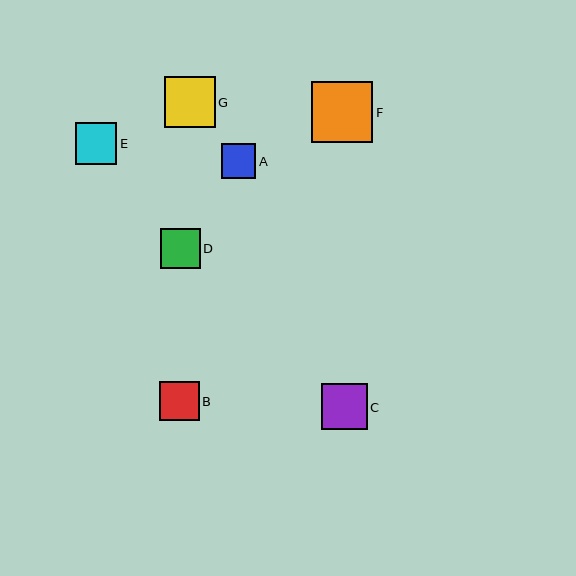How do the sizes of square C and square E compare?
Square C and square E are approximately the same size.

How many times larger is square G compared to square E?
Square G is approximately 1.2 times the size of square E.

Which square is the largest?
Square F is the largest with a size of approximately 61 pixels.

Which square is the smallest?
Square A is the smallest with a size of approximately 35 pixels.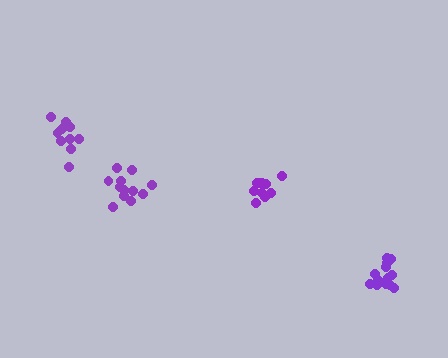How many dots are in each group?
Group 1: 13 dots, Group 2: 10 dots, Group 3: 12 dots, Group 4: 10 dots (45 total).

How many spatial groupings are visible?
There are 4 spatial groupings.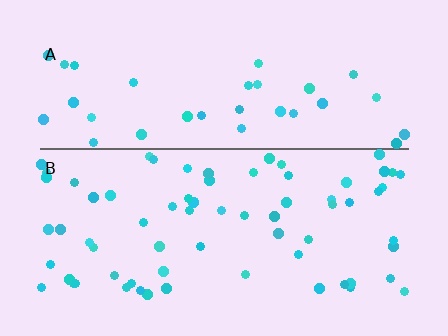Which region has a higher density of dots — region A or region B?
B (the bottom).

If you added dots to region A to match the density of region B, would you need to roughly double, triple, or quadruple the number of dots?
Approximately double.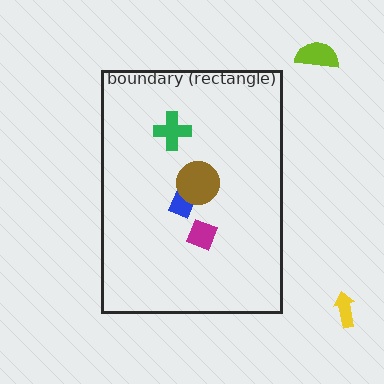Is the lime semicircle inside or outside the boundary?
Outside.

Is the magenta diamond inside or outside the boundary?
Inside.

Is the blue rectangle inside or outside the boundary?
Inside.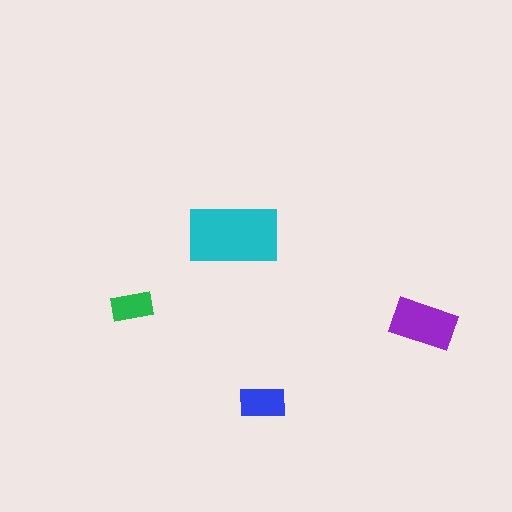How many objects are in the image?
There are 4 objects in the image.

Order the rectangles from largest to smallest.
the cyan one, the purple one, the blue one, the green one.